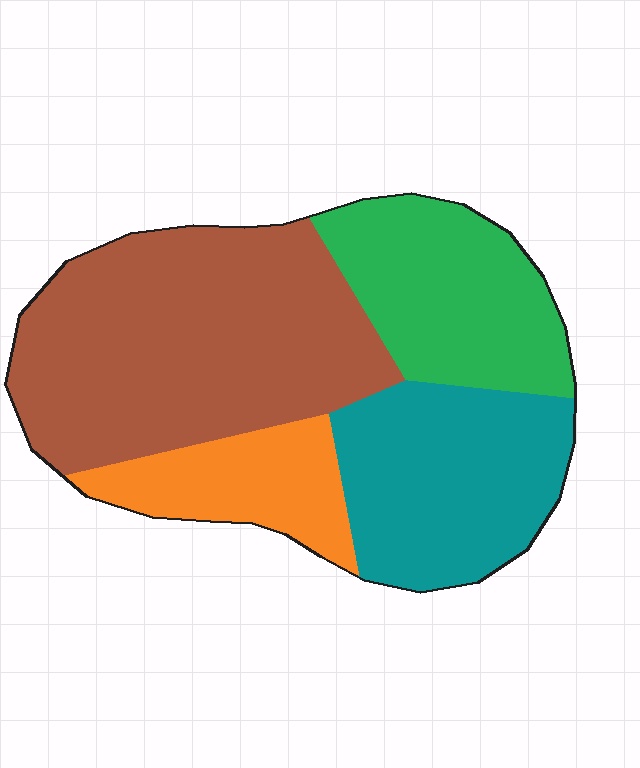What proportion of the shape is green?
Green takes up about one fifth (1/5) of the shape.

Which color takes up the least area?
Orange, at roughly 15%.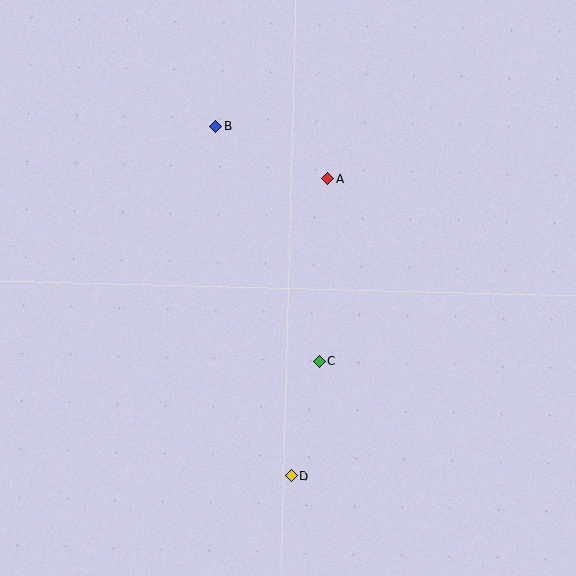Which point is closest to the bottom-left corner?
Point D is closest to the bottom-left corner.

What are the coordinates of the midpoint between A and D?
The midpoint between A and D is at (310, 327).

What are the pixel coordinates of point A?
Point A is at (327, 179).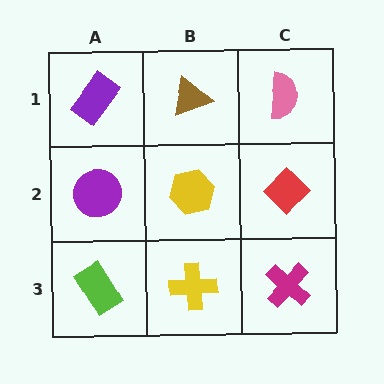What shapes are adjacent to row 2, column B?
A brown triangle (row 1, column B), a yellow cross (row 3, column B), a purple circle (row 2, column A), a red diamond (row 2, column C).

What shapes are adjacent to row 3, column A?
A purple circle (row 2, column A), a yellow cross (row 3, column B).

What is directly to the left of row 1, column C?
A brown triangle.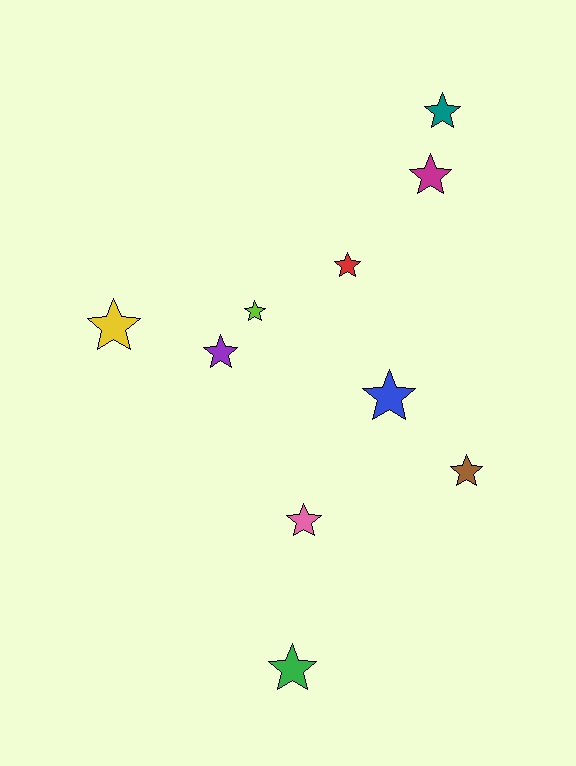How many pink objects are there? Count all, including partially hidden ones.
There is 1 pink object.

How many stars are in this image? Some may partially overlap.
There are 10 stars.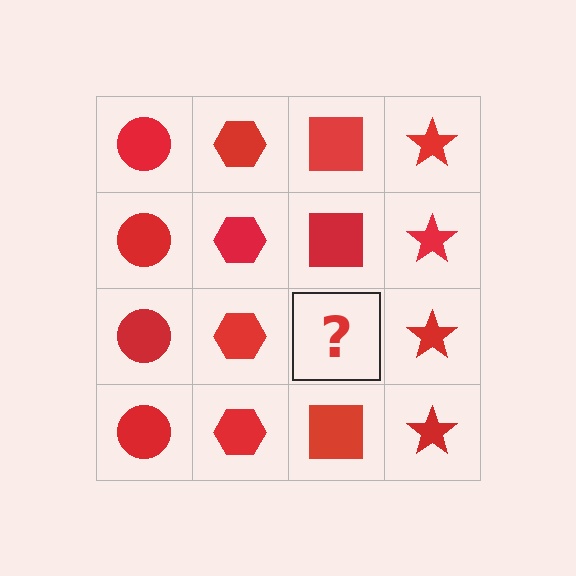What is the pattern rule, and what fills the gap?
The rule is that each column has a consistent shape. The gap should be filled with a red square.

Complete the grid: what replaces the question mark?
The question mark should be replaced with a red square.